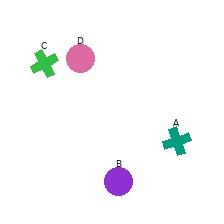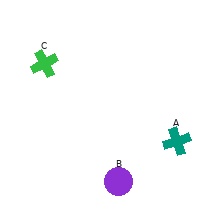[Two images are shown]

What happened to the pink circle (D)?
The pink circle (D) was removed in Image 2. It was in the top-left area of Image 1.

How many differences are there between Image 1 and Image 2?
There is 1 difference between the two images.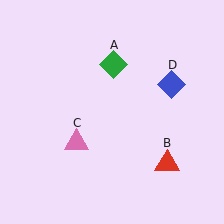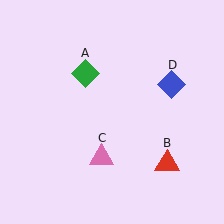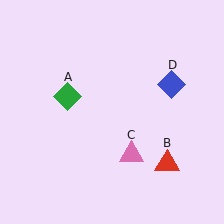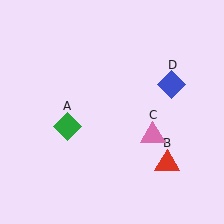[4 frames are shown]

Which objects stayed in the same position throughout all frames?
Red triangle (object B) and blue diamond (object D) remained stationary.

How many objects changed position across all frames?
2 objects changed position: green diamond (object A), pink triangle (object C).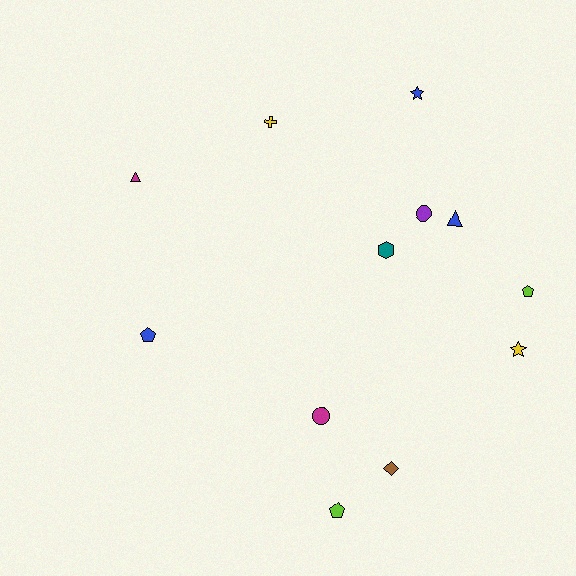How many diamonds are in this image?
There is 1 diamond.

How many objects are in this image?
There are 12 objects.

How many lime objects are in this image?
There are 2 lime objects.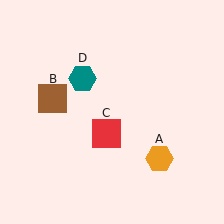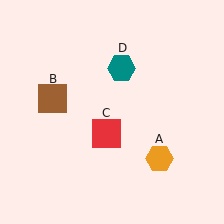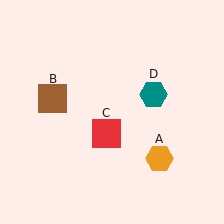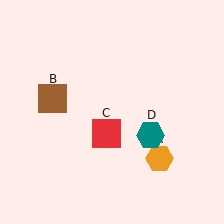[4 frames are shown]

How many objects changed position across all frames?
1 object changed position: teal hexagon (object D).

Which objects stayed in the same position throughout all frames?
Orange hexagon (object A) and brown square (object B) and red square (object C) remained stationary.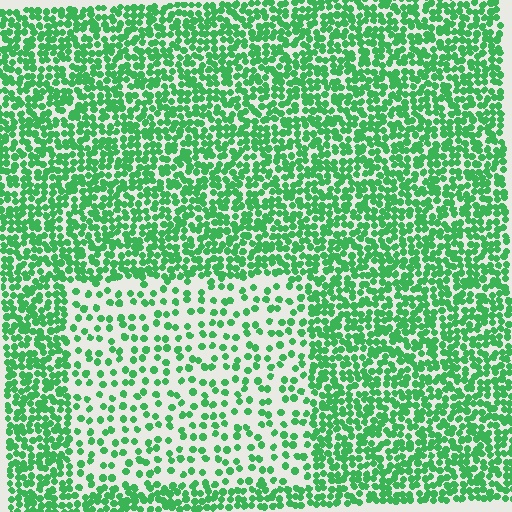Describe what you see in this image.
The image contains small green elements arranged at two different densities. A rectangle-shaped region is visible where the elements are less densely packed than the surrounding area.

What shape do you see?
I see a rectangle.